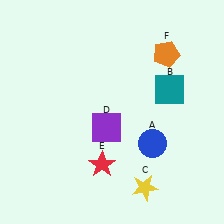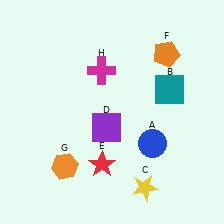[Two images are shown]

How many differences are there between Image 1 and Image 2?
There are 2 differences between the two images.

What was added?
An orange hexagon (G), a magenta cross (H) were added in Image 2.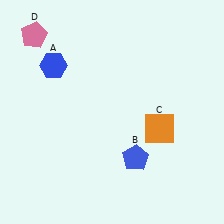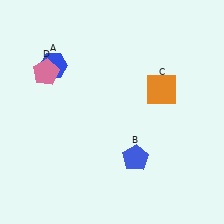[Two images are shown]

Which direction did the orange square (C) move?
The orange square (C) moved up.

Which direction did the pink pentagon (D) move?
The pink pentagon (D) moved down.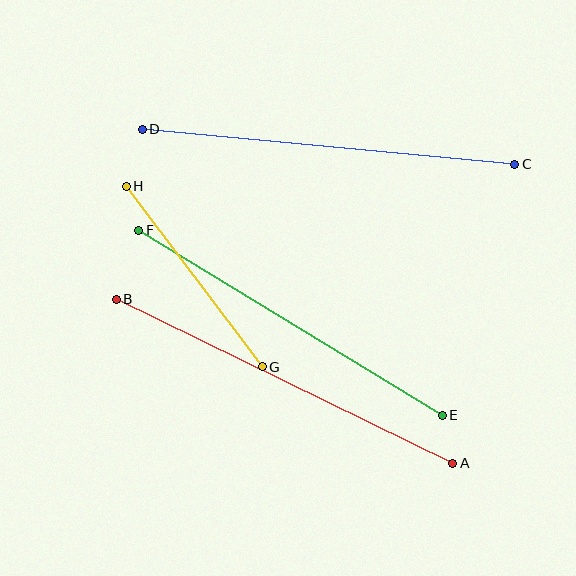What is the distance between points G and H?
The distance is approximately 226 pixels.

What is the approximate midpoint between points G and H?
The midpoint is at approximately (194, 276) pixels.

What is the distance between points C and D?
The distance is approximately 374 pixels.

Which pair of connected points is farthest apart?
Points C and D are farthest apart.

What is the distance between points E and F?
The distance is approximately 355 pixels.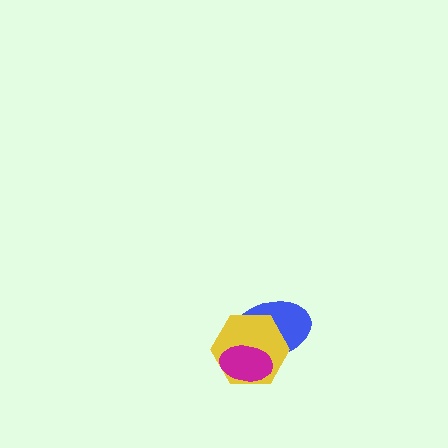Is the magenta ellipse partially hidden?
No, no other shape covers it.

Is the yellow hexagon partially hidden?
Yes, it is partially covered by another shape.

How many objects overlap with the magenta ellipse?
2 objects overlap with the magenta ellipse.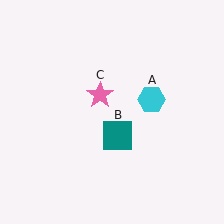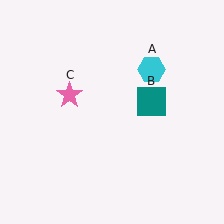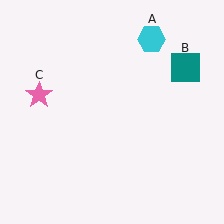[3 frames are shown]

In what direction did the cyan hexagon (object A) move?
The cyan hexagon (object A) moved up.